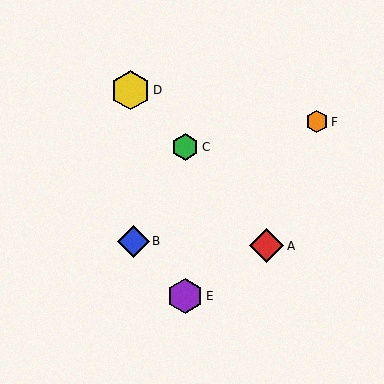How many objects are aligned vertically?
2 objects (C, E) are aligned vertically.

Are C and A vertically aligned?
No, C is at x≈185 and A is at x≈267.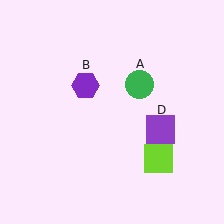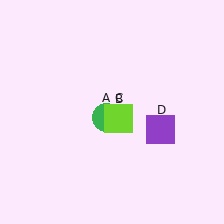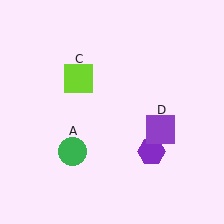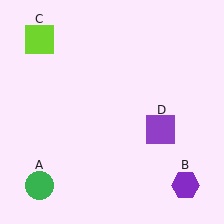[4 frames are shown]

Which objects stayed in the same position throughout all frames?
Purple square (object D) remained stationary.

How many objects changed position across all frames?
3 objects changed position: green circle (object A), purple hexagon (object B), lime square (object C).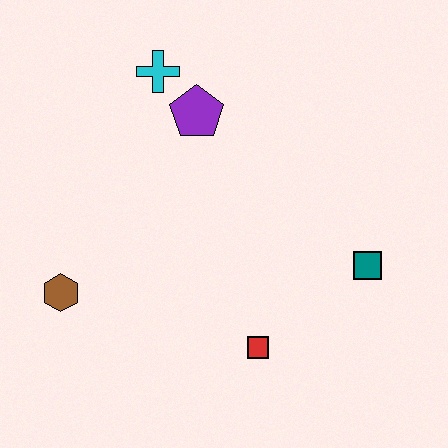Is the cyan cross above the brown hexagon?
Yes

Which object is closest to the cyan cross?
The purple pentagon is closest to the cyan cross.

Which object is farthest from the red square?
The cyan cross is farthest from the red square.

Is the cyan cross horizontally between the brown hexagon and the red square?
Yes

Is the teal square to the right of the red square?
Yes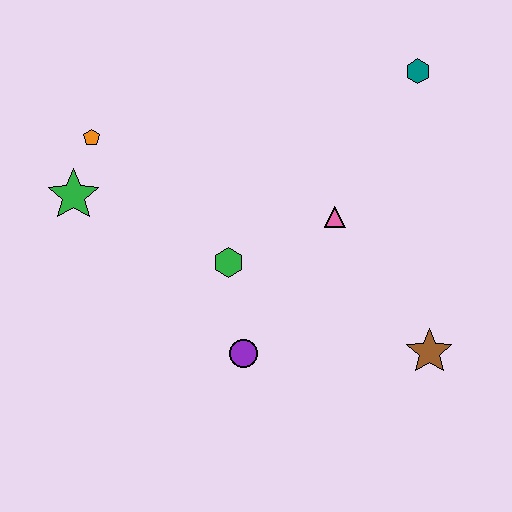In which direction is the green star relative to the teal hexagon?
The green star is to the left of the teal hexagon.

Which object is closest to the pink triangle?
The green hexagon is closest to the pink triangle.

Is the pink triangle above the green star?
No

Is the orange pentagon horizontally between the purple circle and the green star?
Yes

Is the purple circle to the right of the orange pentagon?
Yes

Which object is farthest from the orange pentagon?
The brown star is farthest from the orange pentagon.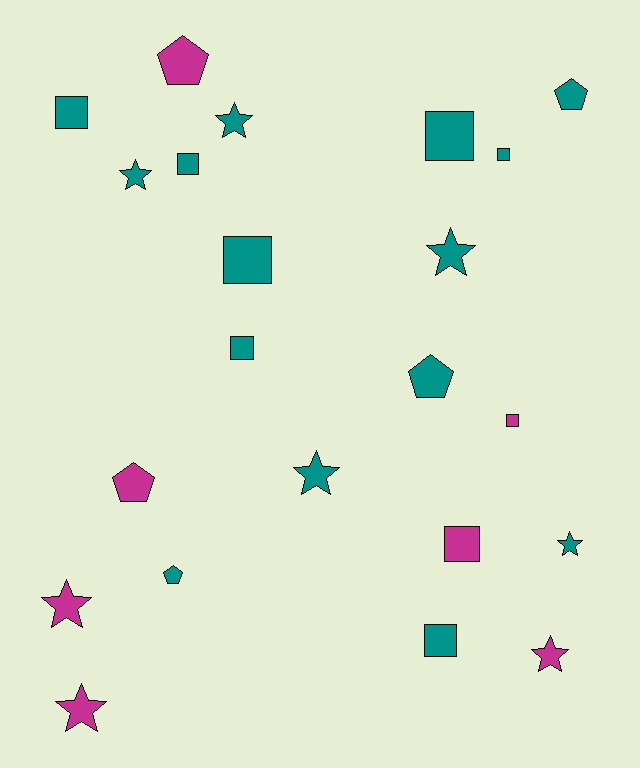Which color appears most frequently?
Teal, with 15 objects.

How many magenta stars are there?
There are 3 magenta stars.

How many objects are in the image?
There are 22 objects.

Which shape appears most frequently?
Square, with 9 objects.